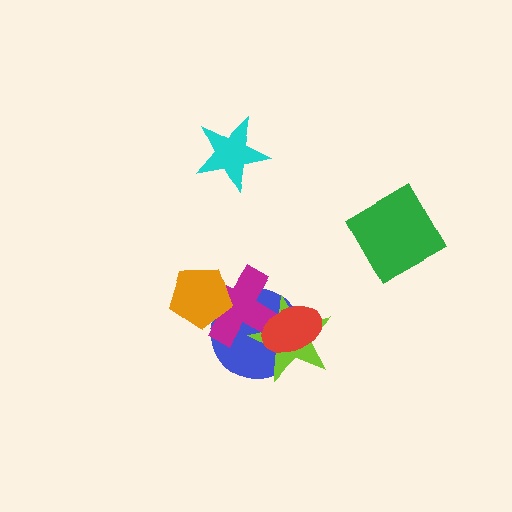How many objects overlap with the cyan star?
0 objects overlap with the cyan star.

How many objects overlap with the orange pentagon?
2 objects overlap with the orange pentagon.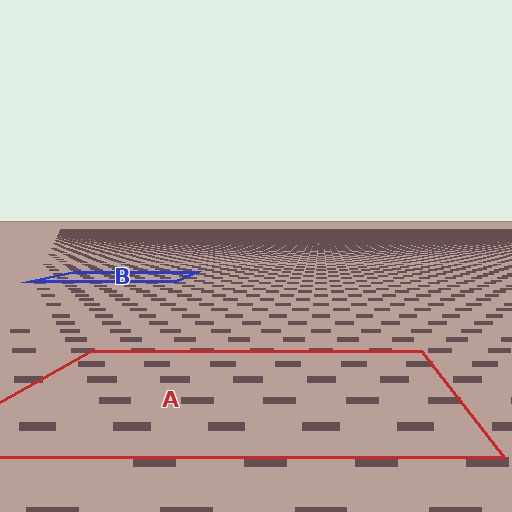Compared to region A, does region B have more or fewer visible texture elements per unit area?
Region B has more texture elements per unit area — they are packed more densely because it is farther away.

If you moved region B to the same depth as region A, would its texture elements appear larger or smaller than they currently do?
They would appear larger. At a closer depth, the same texture elements are projected at a bigger on-screen size.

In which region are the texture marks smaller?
The texture marks are smaller in region B, because it is farther away.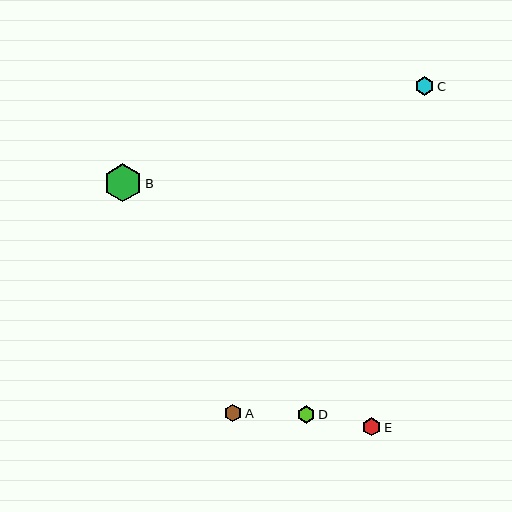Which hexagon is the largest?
Hexagon B is the largest with a size of approximately 38 pixels.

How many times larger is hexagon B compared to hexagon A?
Hexagon B is approximately 2.2 times the size of hexagon A.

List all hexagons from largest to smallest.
From largest to smallest: B, C, E, D, A.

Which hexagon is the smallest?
Hexagon A is the smallest with a size of approximately 18 pixels.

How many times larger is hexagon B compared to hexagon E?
Hexagon B is approximately 2.1 times the size of hexagon E.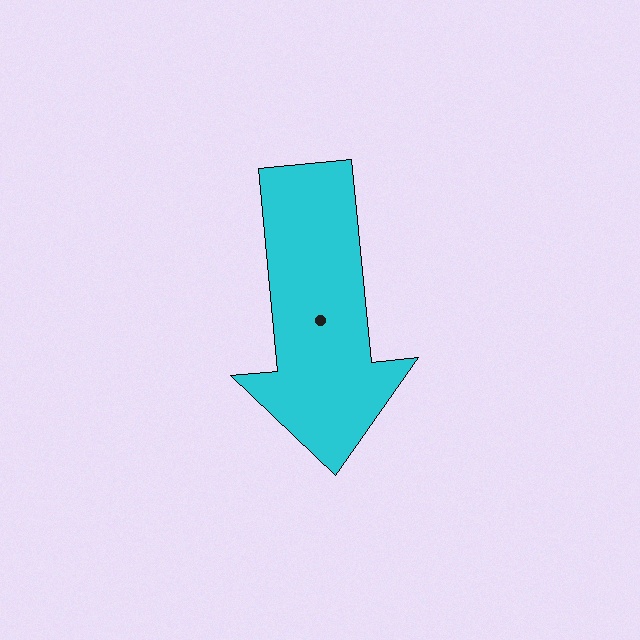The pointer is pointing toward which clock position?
Roughly 6 o'clock.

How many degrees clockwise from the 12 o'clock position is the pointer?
Approximately 174 degrees.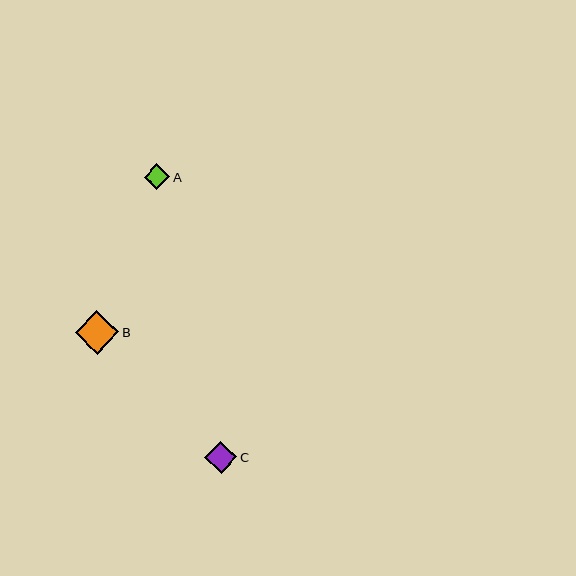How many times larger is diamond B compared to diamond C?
Diamond B is approximately 1.3 times the size of diamond C.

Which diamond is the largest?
Diamond B is the largest with a size of approximately 44 pixels.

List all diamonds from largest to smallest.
From largest to smallest: B, C, A.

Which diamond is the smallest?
Diamond A is the smallest with a size of approximately 25 pixels.